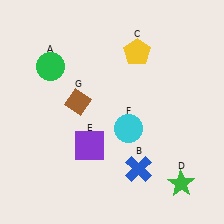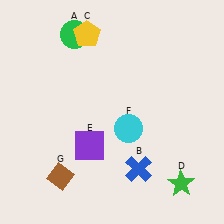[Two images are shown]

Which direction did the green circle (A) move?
The green circle (A) moved up.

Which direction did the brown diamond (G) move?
The brown diamond (G) moved down.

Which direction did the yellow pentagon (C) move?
The yellow pentagon (C) moved left.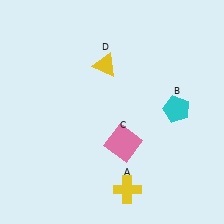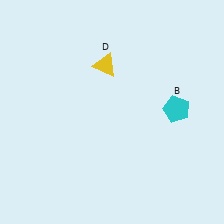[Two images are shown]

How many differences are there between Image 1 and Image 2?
There are 2 differences between the two images.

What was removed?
The yellow cross (A), the pink square (C) were removed in Image 2.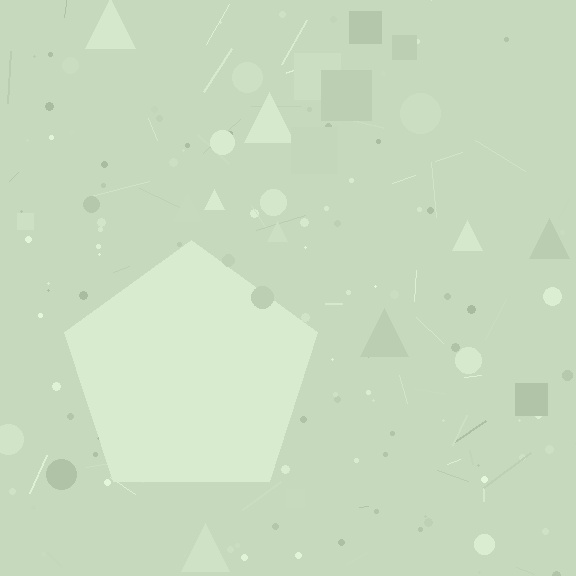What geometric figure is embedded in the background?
A pentagon is embedded in the background.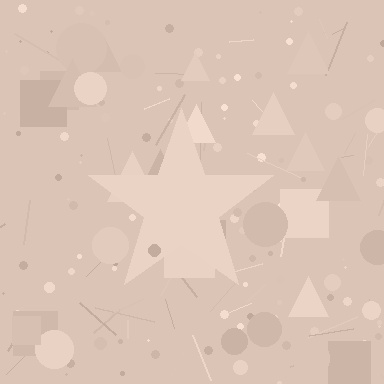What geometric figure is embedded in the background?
A star is embedded in the background.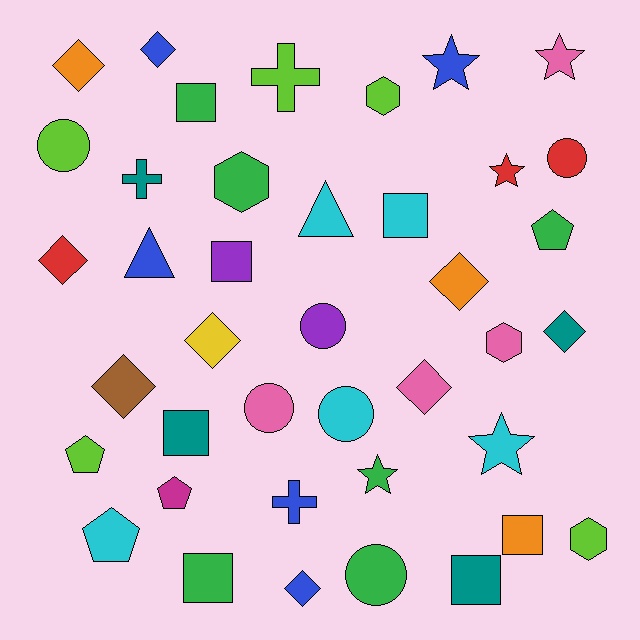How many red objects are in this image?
There are 3 red objects.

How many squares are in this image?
There are 7 squares.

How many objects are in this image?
There are 40 objects.